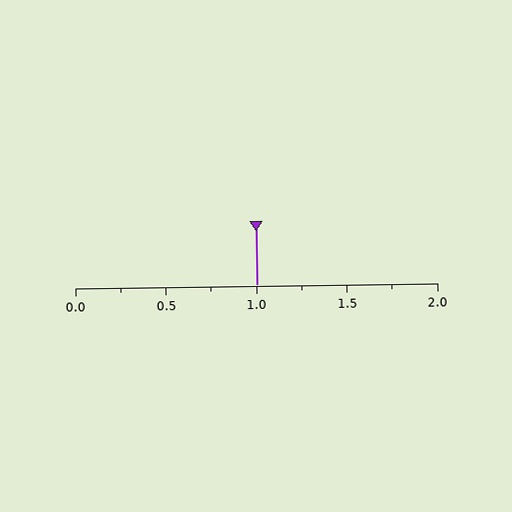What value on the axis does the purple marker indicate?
The marker indicates approximately 1.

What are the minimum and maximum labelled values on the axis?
The axis runs from 0.0 to 2.0.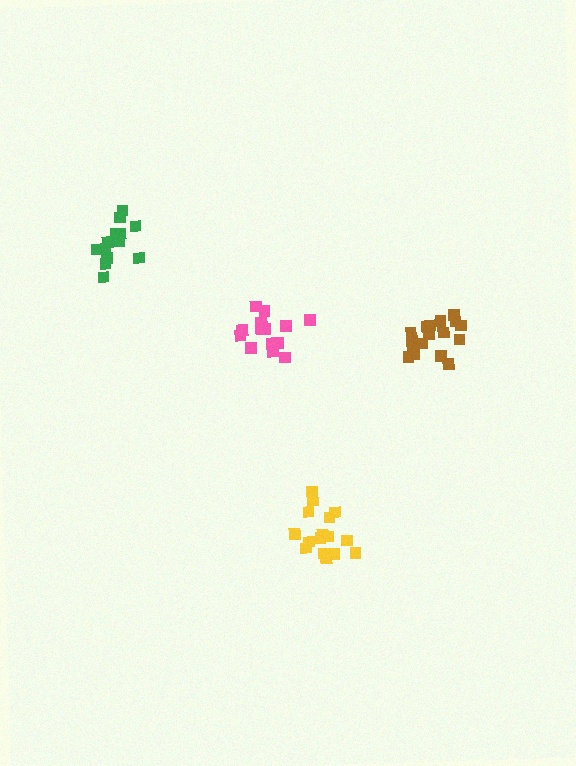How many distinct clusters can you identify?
There are 4 distinct clusters.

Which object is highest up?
The green cluster is topmost.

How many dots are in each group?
Group 1: 17 dots, Group 2: 17 dots, Group 3: 16 dots, Group 4: 14 dots (64 total).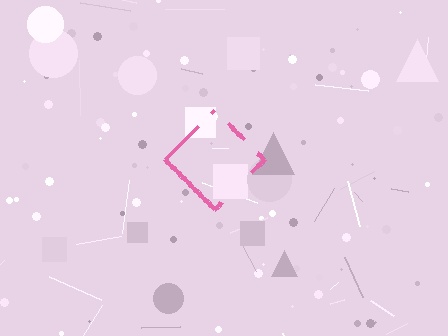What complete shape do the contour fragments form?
The contour fragments form a diamond.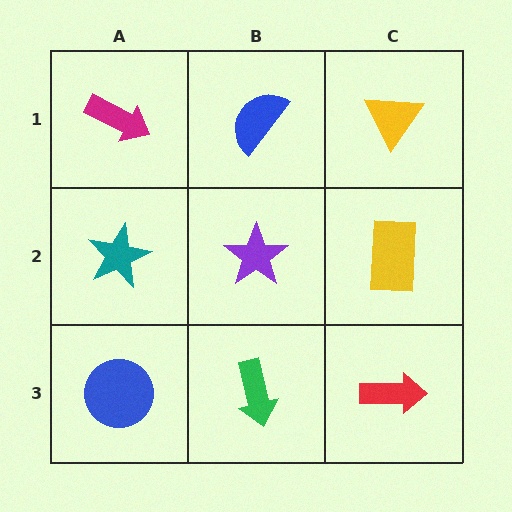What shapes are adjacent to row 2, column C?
A yellow triangle (row 1, column C), a red arrow (row 3, column C), a purple star (row 2, column B).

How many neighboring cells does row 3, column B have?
3.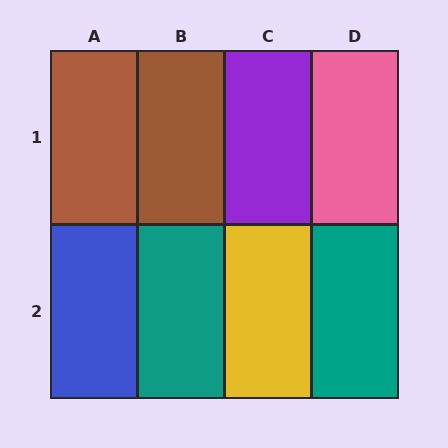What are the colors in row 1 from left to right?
Brown, brown, purple, pink.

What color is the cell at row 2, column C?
Yellow.